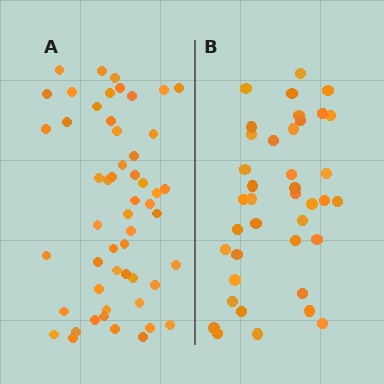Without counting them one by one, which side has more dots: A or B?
Region A (the left region) has more dots.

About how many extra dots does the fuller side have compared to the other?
Region A has approximately 15 more dots than region B.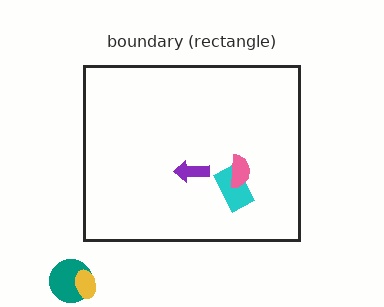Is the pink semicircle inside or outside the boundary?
Inside.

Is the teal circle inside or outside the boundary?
Outside.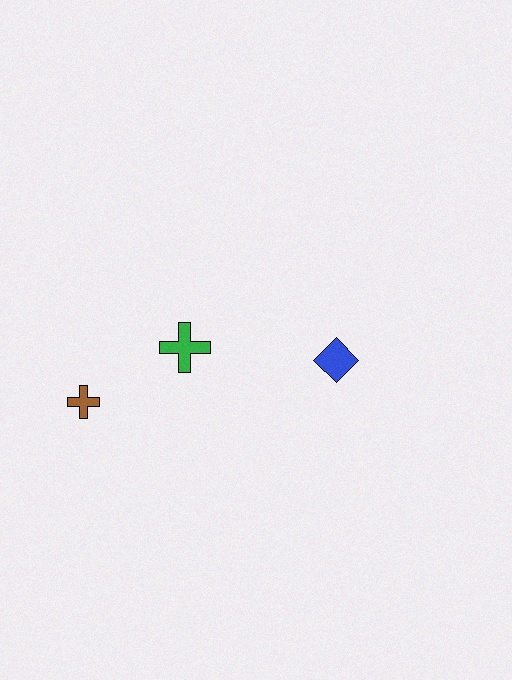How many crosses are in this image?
There are 2 crosses.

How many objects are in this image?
There are 3 objects.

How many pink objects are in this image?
There are no pink objects.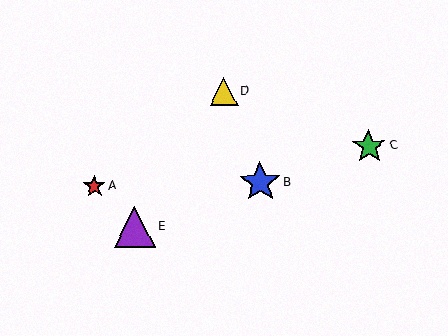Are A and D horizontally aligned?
No, A is at y≈186 and D is at y≈91.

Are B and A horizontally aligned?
Yes, both are at y≈182.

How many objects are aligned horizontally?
2 objects (A, B) are aligned horizontally.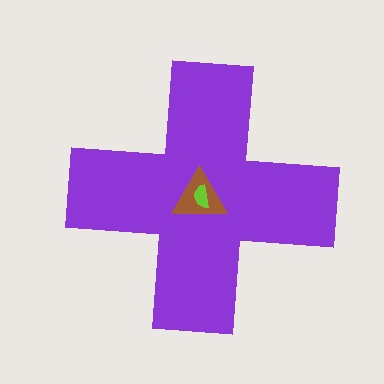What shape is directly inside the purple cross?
The brown triangle.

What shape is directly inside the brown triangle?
The lime semicircle.